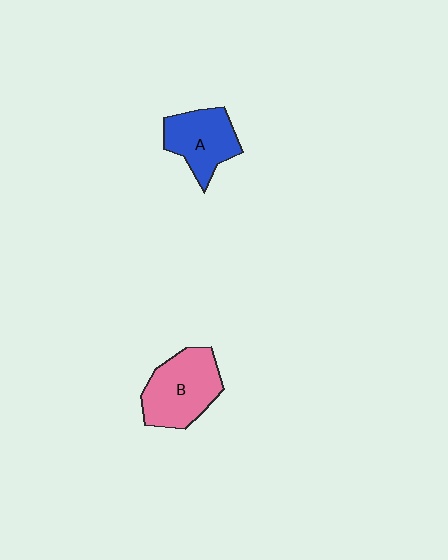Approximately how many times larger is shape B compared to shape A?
Approximately 1.2 times.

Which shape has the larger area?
Shape B (pink).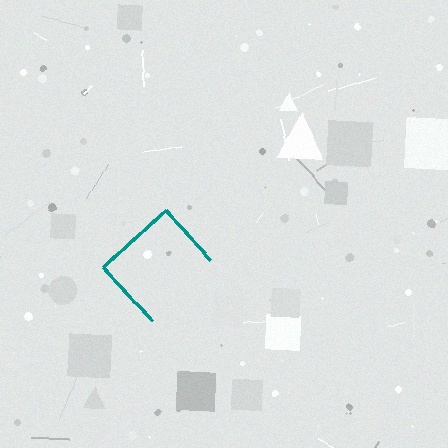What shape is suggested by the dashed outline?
The dashed outline suggests a diamond.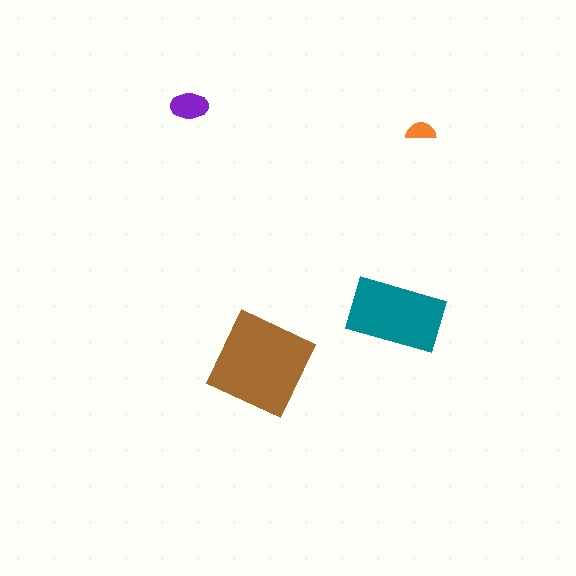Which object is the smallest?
The orange semicircle.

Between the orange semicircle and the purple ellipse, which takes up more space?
The purple ellipse.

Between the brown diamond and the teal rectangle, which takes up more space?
The brown diamond.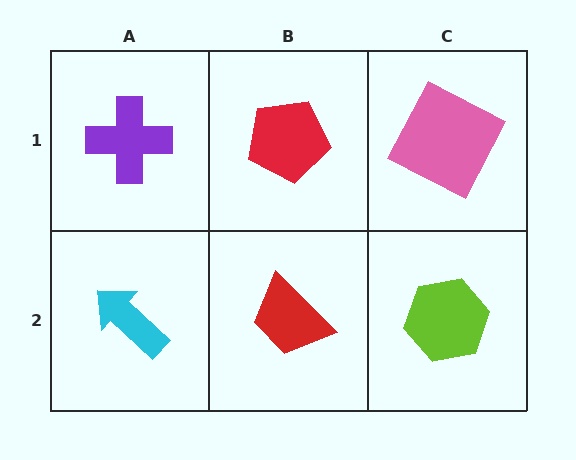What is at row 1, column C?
A pink square.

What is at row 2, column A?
A cyan arrow.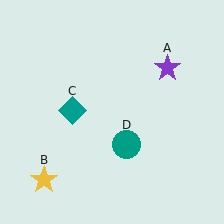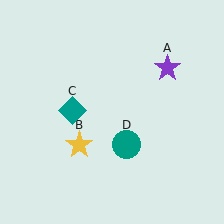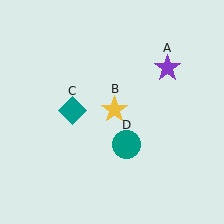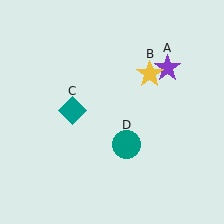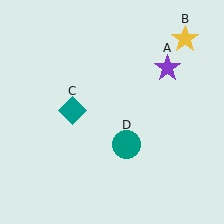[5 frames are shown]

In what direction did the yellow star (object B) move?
The yellow star (object B) moved up and to the right.